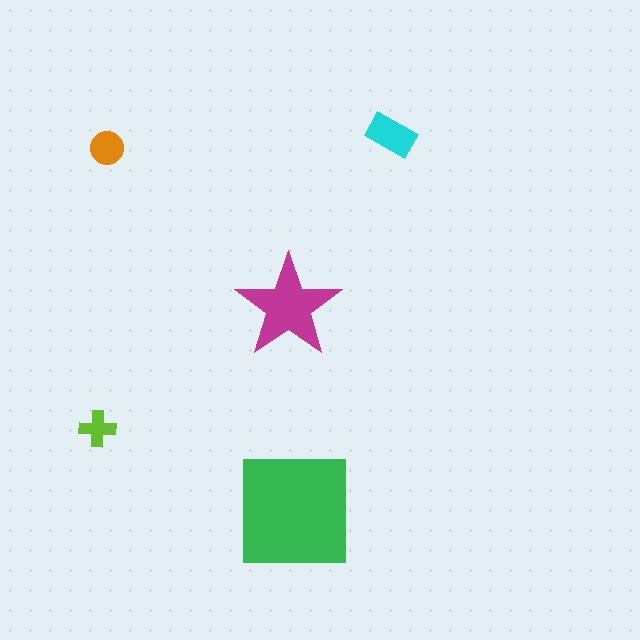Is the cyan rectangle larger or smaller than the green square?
Smaller.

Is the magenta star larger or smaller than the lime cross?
Larger.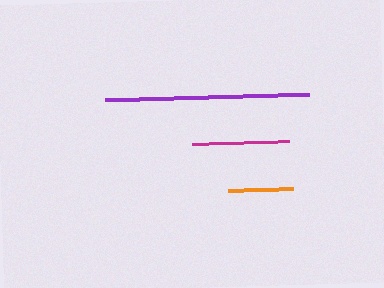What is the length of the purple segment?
The purple segment is approximately 205 pixels long.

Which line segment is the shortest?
The orange line is the shortest at approximately 65 pixels.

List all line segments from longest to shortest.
From longest to shortest: purple, magenta, orange.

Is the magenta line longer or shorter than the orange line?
The magenta line is longer than the orange line.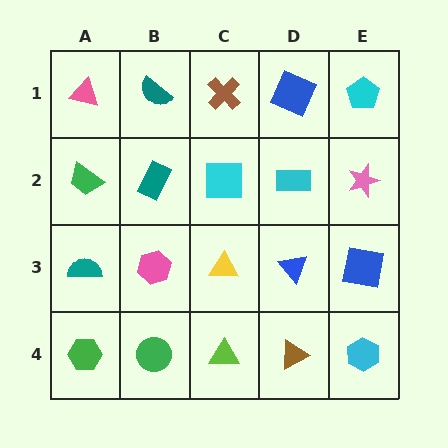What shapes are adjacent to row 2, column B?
A teal semicircle (row 1, column B), a pink hexagon (row 3, column B), a green trapezoid (row 2, column A), a cyan square (row 2, column C).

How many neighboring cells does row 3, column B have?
4.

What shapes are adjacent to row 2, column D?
A blue square (row 1, column D), a blue triangle (row 3, column D), a cyan square (row 2, column C), a pink star (row 2, column E).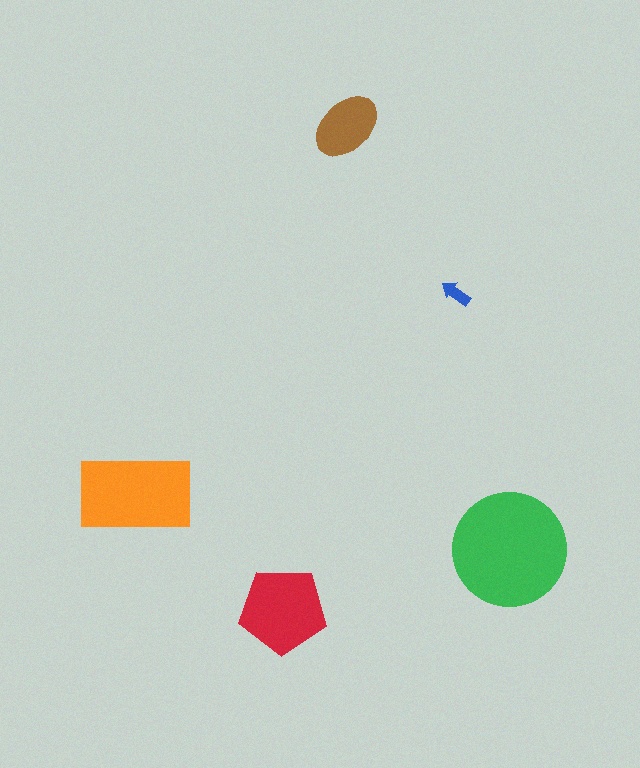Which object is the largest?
The green circle.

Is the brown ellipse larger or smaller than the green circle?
Smaller.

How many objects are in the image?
There are 5 objects in the image.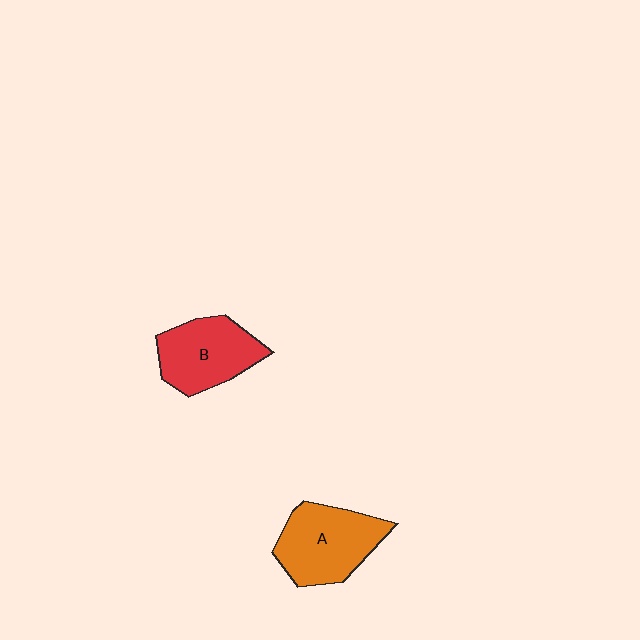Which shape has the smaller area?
Shape B (red).